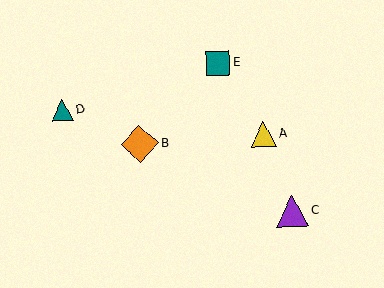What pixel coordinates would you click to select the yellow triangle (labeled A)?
Click at (264, 134) to select the yellow triangle A.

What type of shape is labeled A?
Shape A is a yellow triangle.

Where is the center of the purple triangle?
The center of the purple triangle is at (292, 211).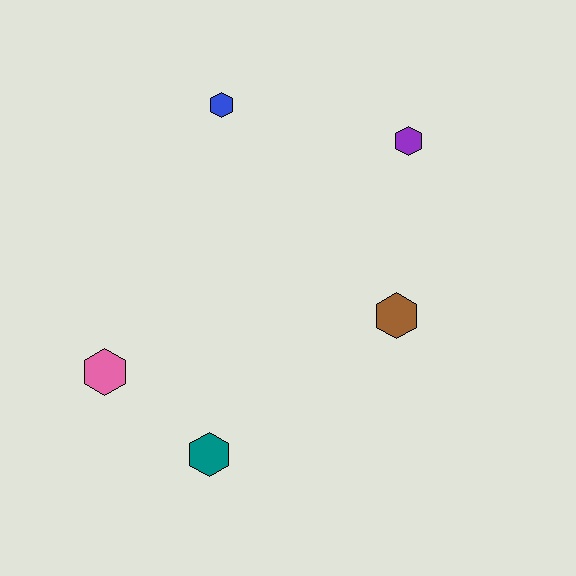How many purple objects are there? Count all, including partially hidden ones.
There is 1 purple object.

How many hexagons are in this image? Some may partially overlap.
There are 5 hexagons.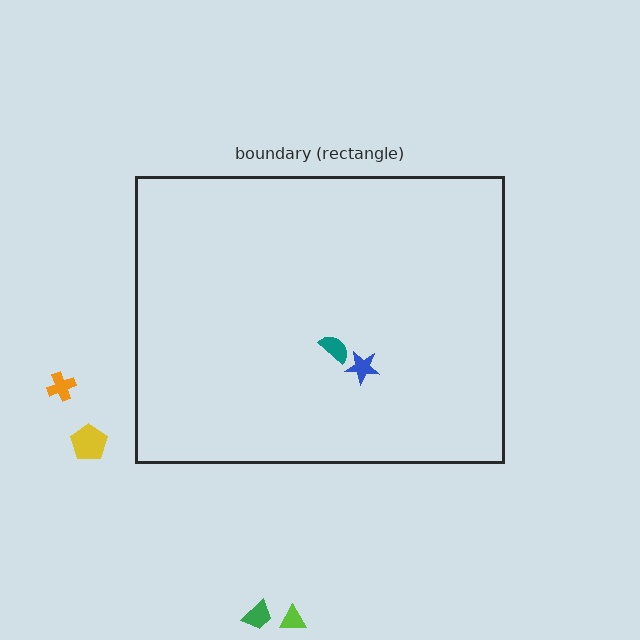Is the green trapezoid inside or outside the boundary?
Outside.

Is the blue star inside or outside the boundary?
Inside.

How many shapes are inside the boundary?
2 inside, 4 outside.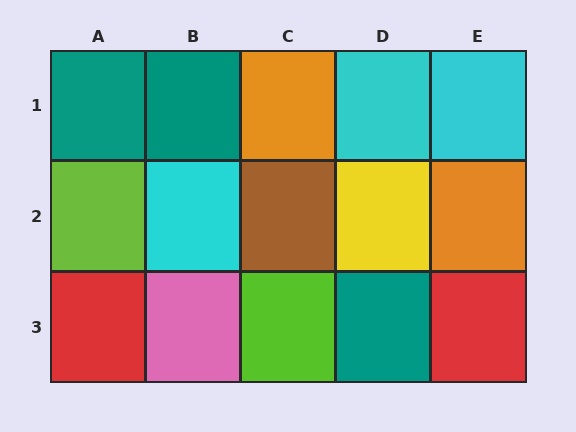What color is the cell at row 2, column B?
Cyan.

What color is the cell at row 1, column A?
Teal.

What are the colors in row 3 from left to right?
Red, pink, lime, teal, red.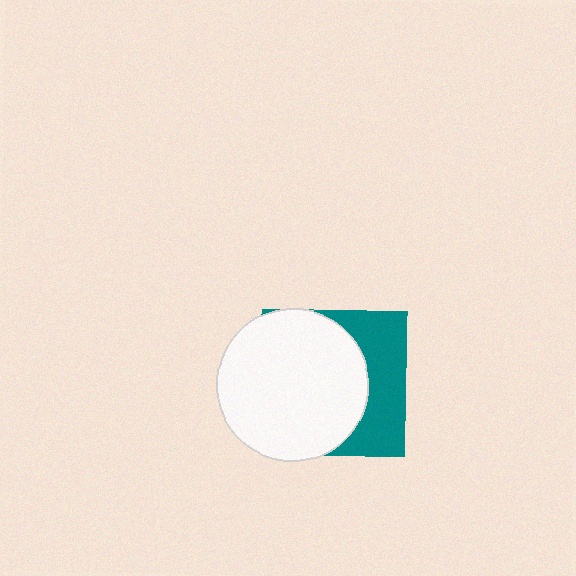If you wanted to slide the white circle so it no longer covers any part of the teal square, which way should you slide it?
Slide it left — that is the most direct way to separate the two shapes.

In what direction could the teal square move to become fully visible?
The teal square could move right. That would shift it out from behind the white circle entirely.